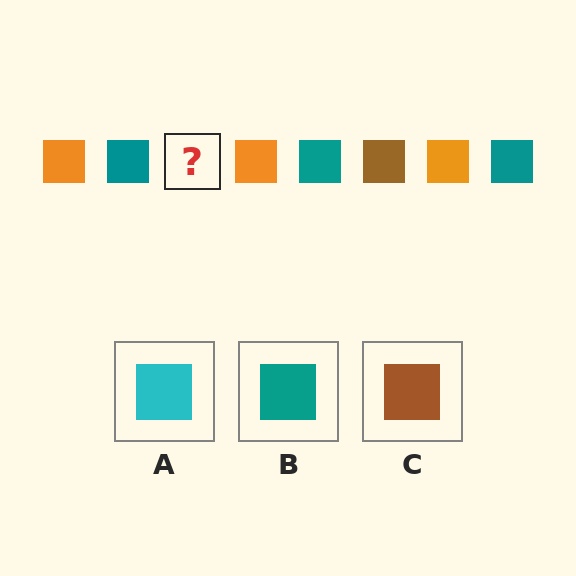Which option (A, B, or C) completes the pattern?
C.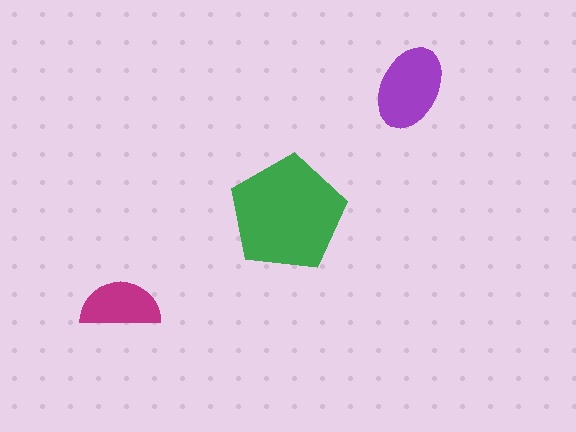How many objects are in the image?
There are 3 objects in the image.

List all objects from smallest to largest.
The magenta semicircle, the purple ellipse, the green pentagon.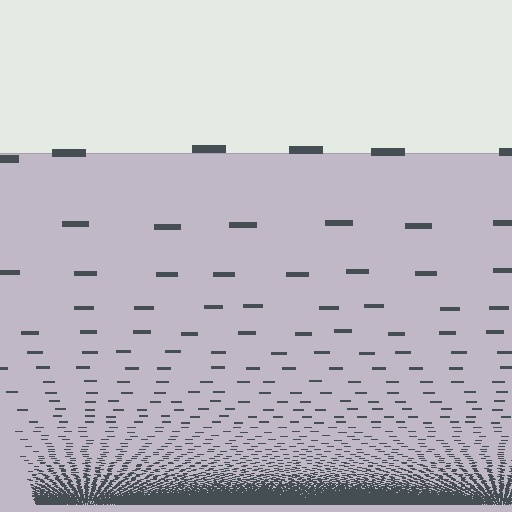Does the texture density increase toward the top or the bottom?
Density increases toward the bottom.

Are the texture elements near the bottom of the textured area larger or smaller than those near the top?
Smaller. The gradient is inverted — elements near the bottom are smaller and denser.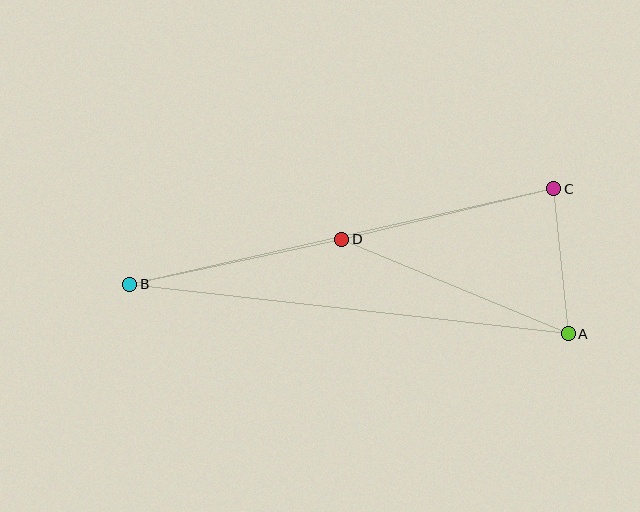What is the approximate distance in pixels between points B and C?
The distance between B and C is approximately 434 pixels.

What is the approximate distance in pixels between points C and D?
The distance between C and D is approximately 218 pixels.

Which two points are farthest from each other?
Points A and B are farthest from each other.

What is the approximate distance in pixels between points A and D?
The distance between A and D is approximately 245 pixels.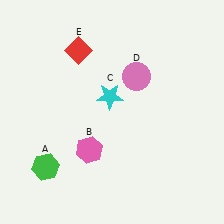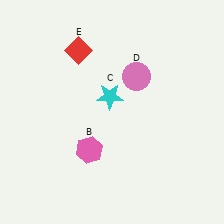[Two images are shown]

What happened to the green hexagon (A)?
The green hexagon (A) was removed in Image 2. It was in the bottom-left area of Image 1.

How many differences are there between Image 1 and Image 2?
There is 1 difference between the two images.